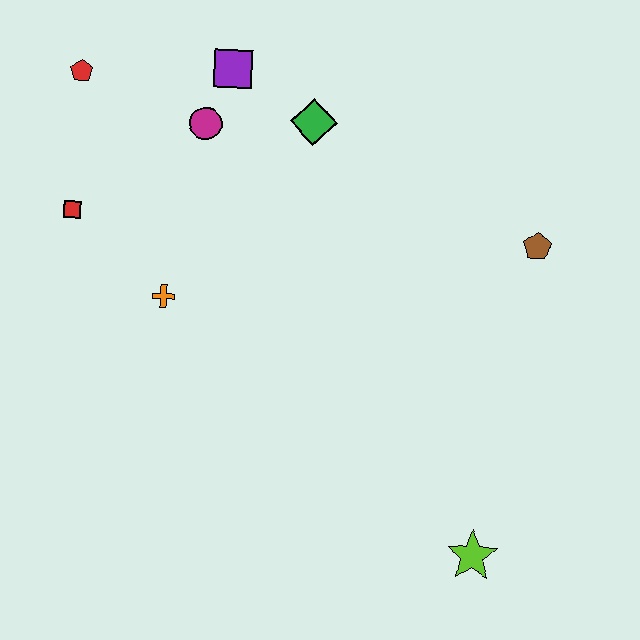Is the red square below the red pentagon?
Yes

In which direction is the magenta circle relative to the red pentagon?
The magenta circle is to the right of the red pentagon.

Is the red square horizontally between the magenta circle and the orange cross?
No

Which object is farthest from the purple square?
The lime star is farthest from the purple square.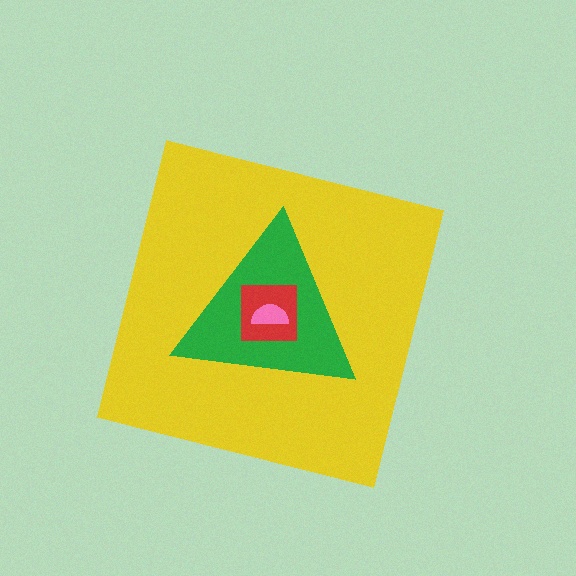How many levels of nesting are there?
4.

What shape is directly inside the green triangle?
The red square.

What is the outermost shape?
The yellow square.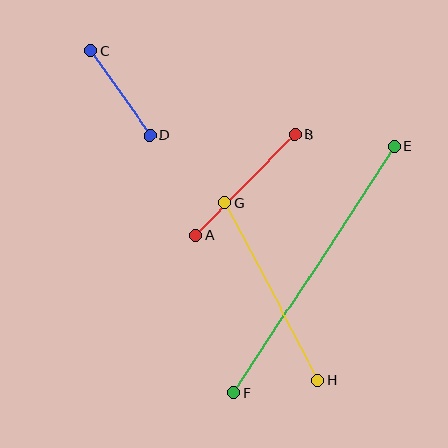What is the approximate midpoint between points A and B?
The midpoint is at approximately (245, 185) pixels.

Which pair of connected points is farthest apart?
Points E and F are farthest apart.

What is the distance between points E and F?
The distance is approximately 294 pixels.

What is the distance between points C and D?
The distance is approximately 102 pixels.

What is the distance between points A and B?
The distance is approximately 141 pixels.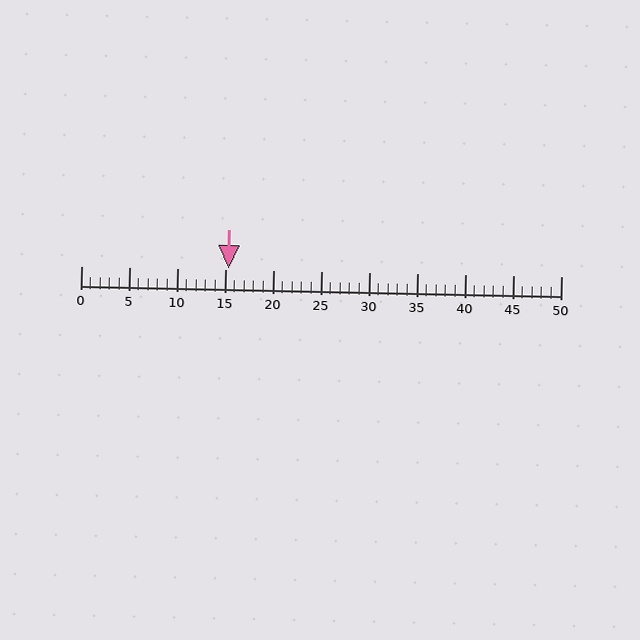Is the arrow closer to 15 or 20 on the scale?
The arrow is closer to 15.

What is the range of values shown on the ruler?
The ruler shows values from 0 to 50.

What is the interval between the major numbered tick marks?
The major tick marks are spaced 5 units apart.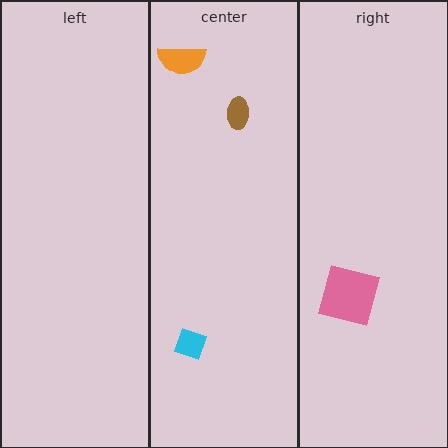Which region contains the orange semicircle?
The center region.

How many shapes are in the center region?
3.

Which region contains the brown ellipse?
The center region.